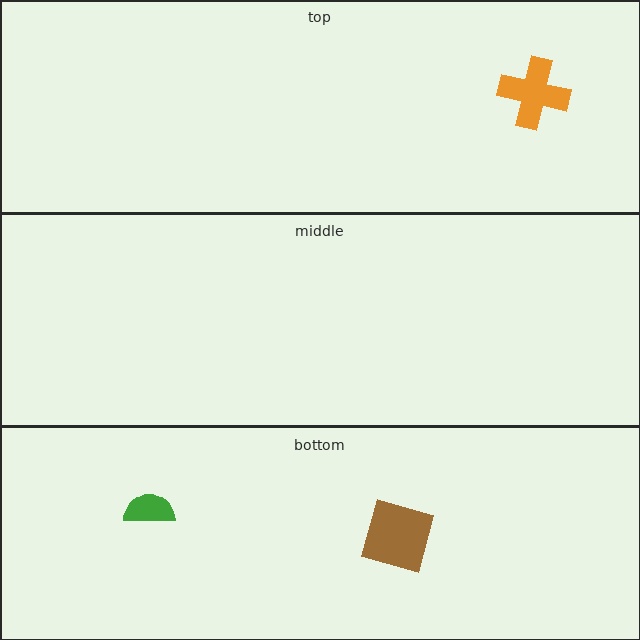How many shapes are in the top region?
1.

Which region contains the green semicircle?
The bottom region.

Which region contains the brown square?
The bottom region.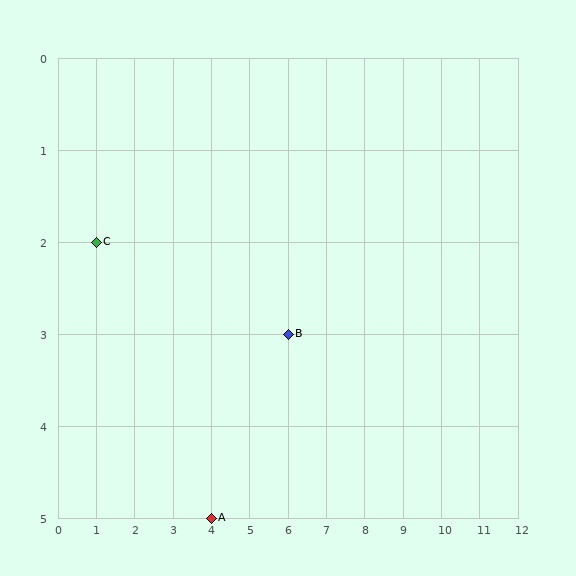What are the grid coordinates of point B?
Point B is at grid coordinates (6, 3).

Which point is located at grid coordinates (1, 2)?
Point C is at (1, 2).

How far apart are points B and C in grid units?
Points B and C are 5 columns and 1 row apart (about 5.1 grid units diagonally).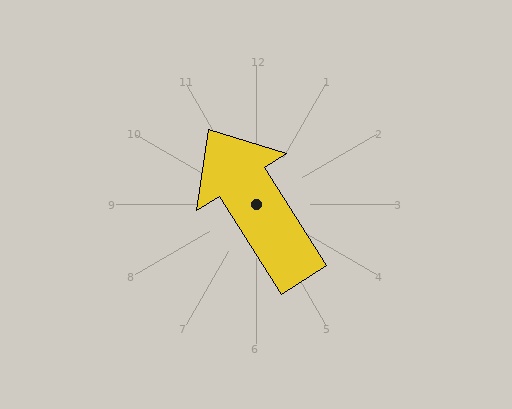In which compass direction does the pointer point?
Northwest.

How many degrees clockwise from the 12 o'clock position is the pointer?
Approximately 328 degrees.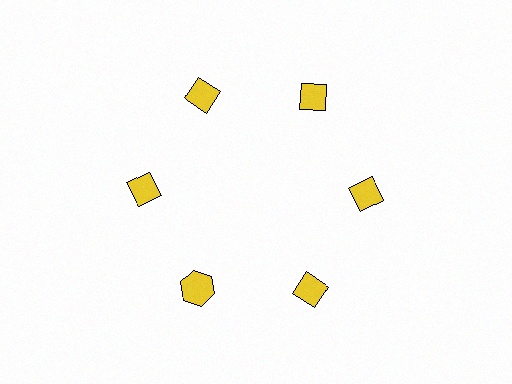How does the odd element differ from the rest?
It has a different shape: hexagon instead of diamond.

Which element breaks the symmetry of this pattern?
The yellow hexagon at roughly the 7 o'clock position breaks the symmetry. All other shapes are yellow diamonds.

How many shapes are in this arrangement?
There are 6 shapes arranged in a ring pattern.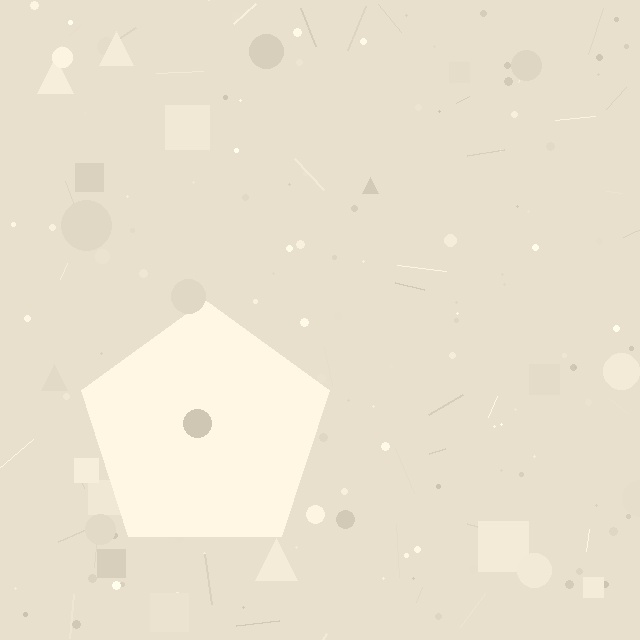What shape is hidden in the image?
A pentagon is hidden in the image.